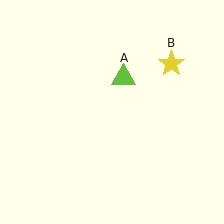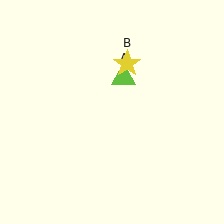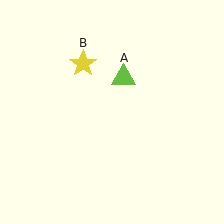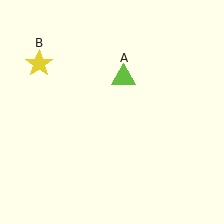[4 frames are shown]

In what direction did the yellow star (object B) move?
The yellow star (object B) moved left.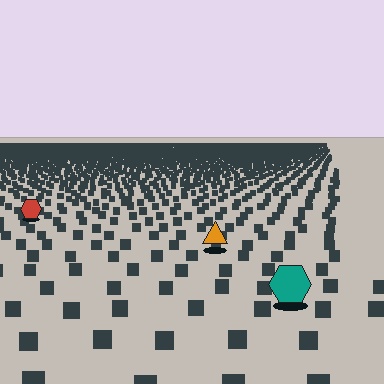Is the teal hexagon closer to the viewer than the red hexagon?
Yes. The teal hexagon is closer — you can tell from the texture gradient: the ground texture is coarser near it.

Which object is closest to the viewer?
The teal hexagon is closest. The texture marks near it are larger and more spread out.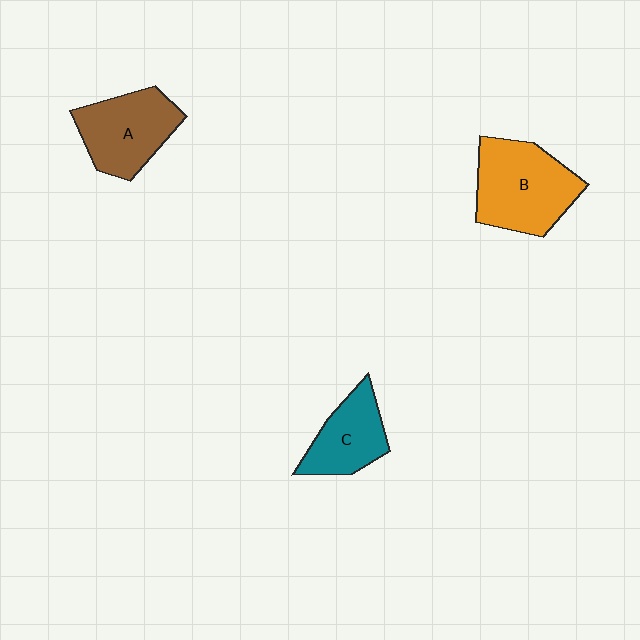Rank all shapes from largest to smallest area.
From largest to smallest: B (orange), A (brown), C (teal).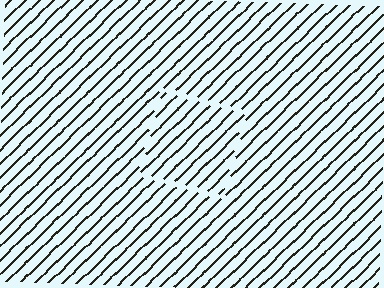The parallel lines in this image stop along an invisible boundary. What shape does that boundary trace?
An illusory square. The interior of the shape contains the same grating, shifted by half a period — the contour is defined by the phase discontinuity where line-ends from the inner and outer gratings abut.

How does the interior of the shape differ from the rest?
The interior of the shape contains the same grating, shifted by half a period — the contour is defined by the phase discontinuity where line-ends from the inner and outer gratings abut.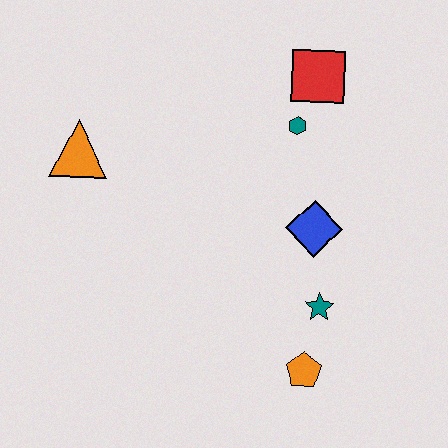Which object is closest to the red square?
The teal hexagon is closest to the red square.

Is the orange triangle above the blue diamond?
Yes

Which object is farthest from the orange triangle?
The orange pentagon is farthest from the orange triangle.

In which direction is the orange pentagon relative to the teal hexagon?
The orange pentagon is below the teal hexagon.